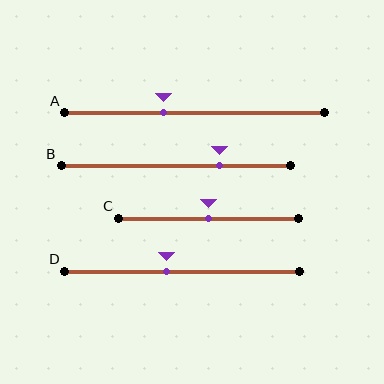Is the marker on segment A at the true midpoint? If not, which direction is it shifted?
No, the marker on segment A is shifted to the left by about 12% of the segment length.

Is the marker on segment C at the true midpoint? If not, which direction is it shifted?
Yes, the marker on segment C is at the true midpoint.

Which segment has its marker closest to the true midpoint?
Segment C has its marker closest to the true midpoint.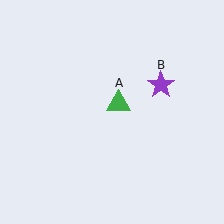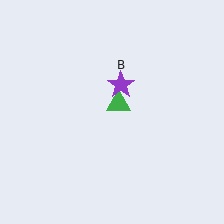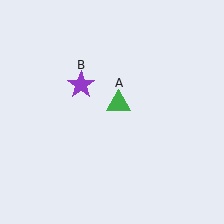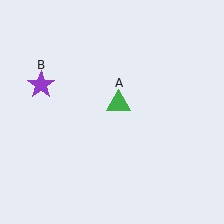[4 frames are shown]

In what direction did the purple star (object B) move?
The purple star (object B) moved left.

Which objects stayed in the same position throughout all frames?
Green triangle (object A) remained stationary.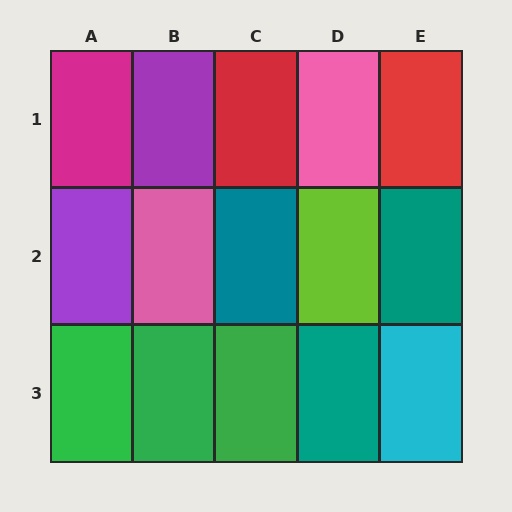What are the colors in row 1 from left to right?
Magenta, purple, red, pink, red.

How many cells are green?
3 cells are green.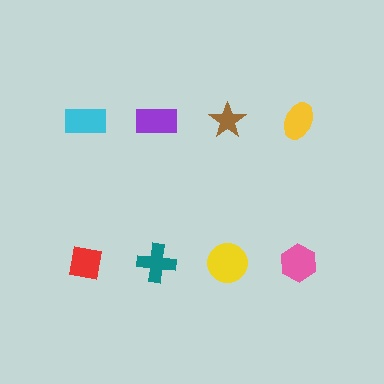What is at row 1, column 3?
A brown star.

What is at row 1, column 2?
A purple rectangle.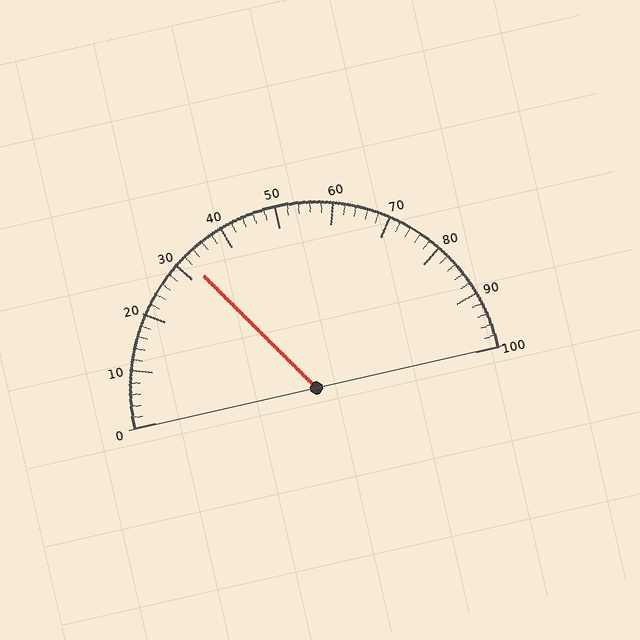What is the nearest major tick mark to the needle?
The nearest major tick mark is 30.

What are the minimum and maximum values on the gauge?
The gauge ranges from 0 to 100.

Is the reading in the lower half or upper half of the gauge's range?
The reading is in the lower half of the range (0 to 100).